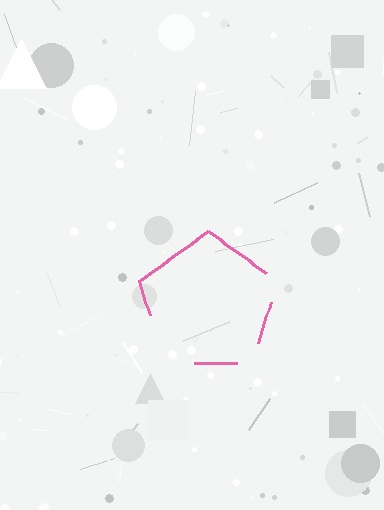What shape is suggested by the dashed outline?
The dashed outline suggests a pentagon.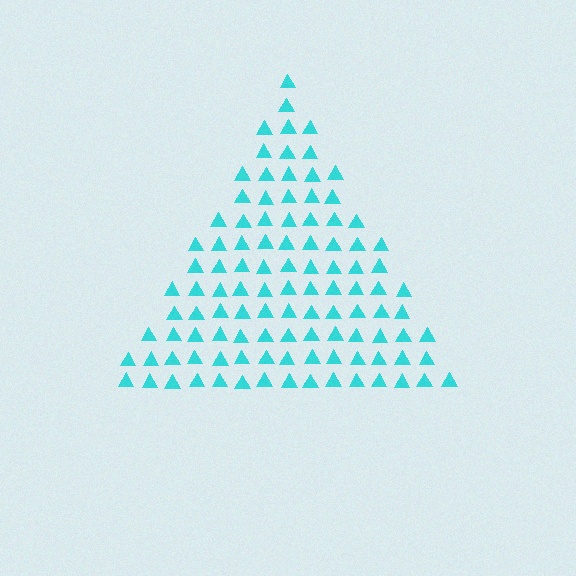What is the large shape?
The large shape is a triangle.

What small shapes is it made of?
It is made of small triangles.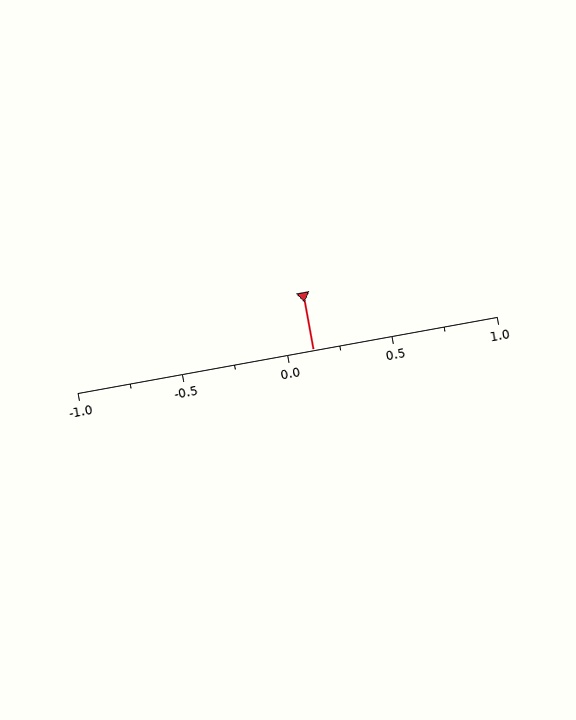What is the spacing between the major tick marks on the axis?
The major ticks are spaced 0.5 apart.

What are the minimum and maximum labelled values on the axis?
The axis runs from -1.0 to 1.0.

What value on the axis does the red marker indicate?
The marker indicates approximately 0.12.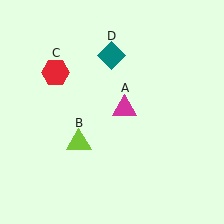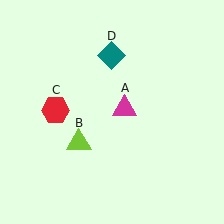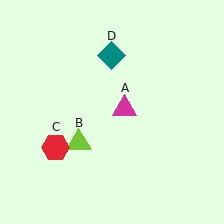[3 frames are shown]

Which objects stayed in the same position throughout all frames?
Magenta triangle (object A) and lime triangle (object B) and teal diamond (object D) remained stationary.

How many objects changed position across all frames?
1 object changed position: red hexagon (object C).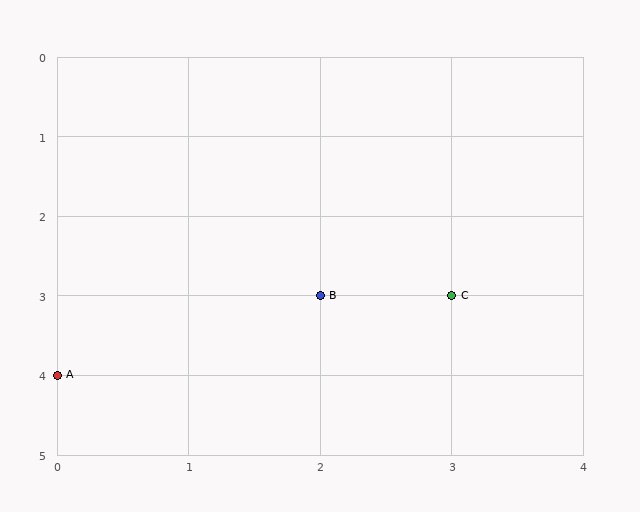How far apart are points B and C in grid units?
Points B and C are 1 column apart.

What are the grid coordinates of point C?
Point C is at grid coordinates (3, 3).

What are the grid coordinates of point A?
Point A is at grid coordinates (0, 4).